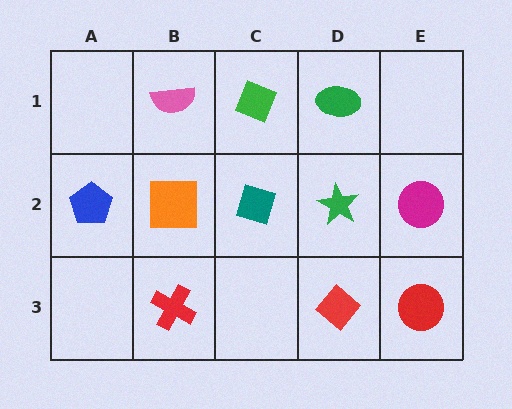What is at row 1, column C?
A green diamond.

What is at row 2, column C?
A teal diamond.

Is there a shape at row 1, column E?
No, that cell is empty.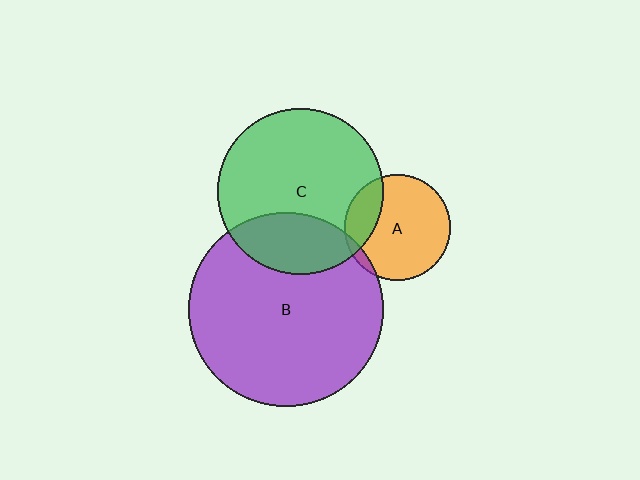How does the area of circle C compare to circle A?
Approximately 2.5 times.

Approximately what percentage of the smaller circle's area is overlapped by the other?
Approximately 25%.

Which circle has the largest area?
Circle B (purple).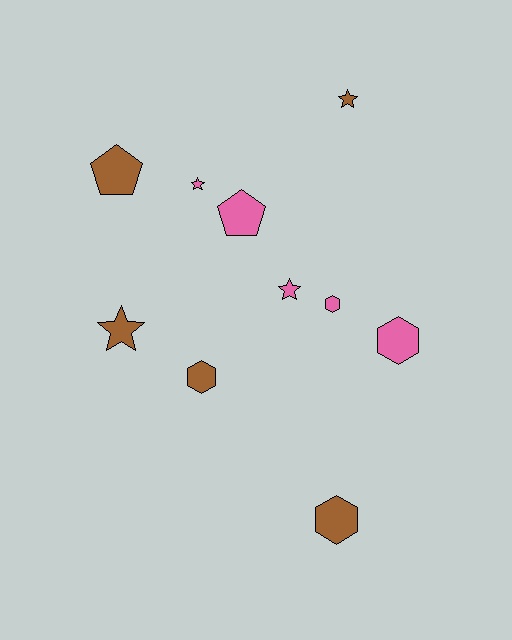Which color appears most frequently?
Pink, with 5 objects.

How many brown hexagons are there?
There are 2 brown hexagons.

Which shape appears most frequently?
Star, with 4 objects.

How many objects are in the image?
There are 10 objects.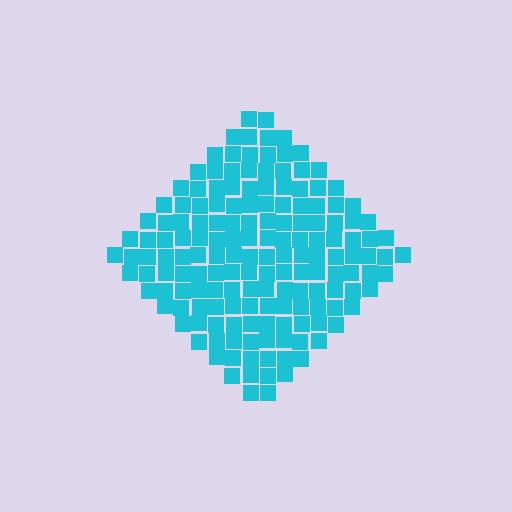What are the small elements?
The small elements are squares.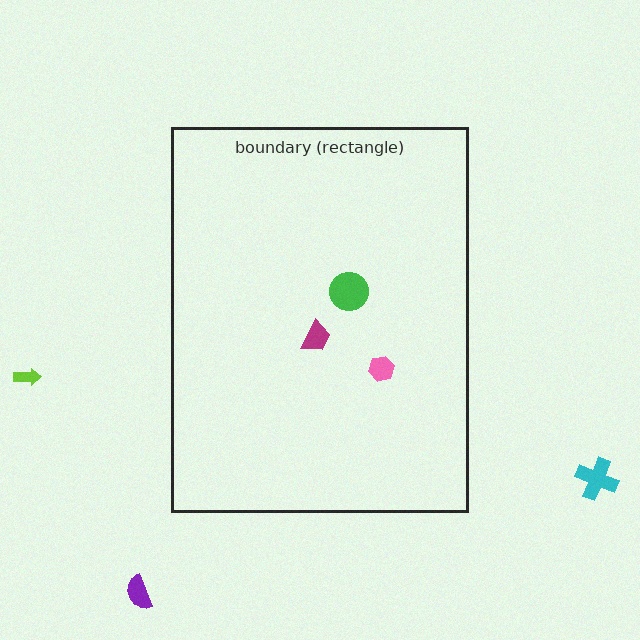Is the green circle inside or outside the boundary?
Inside.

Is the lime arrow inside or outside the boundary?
Outside.